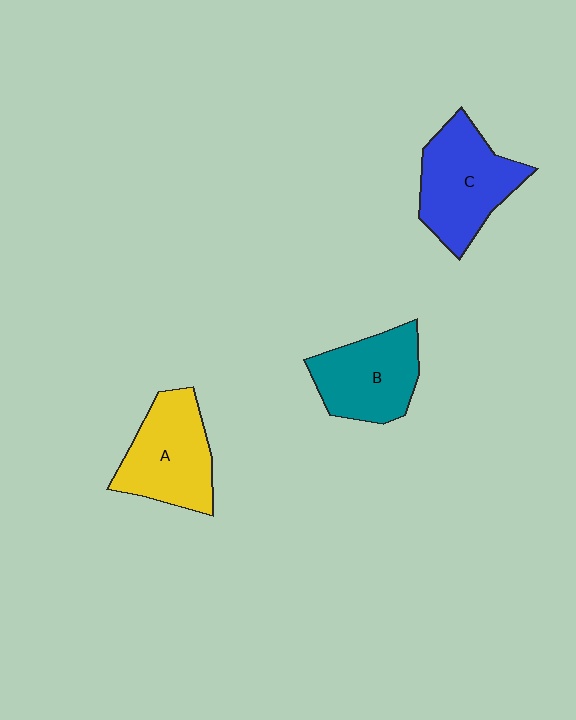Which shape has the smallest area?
Shape B (teal).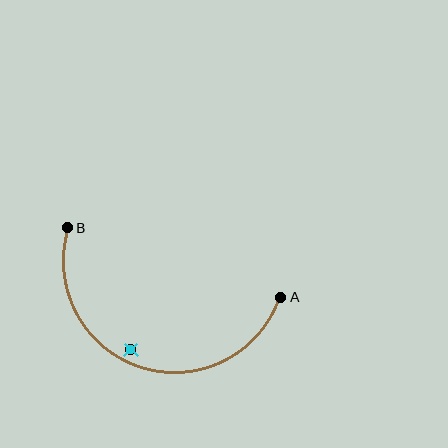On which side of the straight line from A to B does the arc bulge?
The arc bulges below the straight line connecting A and B.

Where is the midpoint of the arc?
The arc midpoint is the point on the curve farthest from the straight line joining A and B. It sits below that line.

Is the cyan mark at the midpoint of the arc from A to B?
No — the cyan mark does not lie on the arc at all. It sits slightly inside the curve.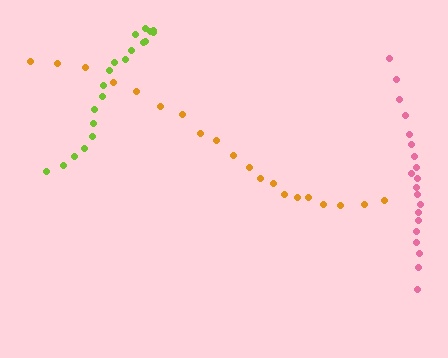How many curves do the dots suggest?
There are 3 distinct paths.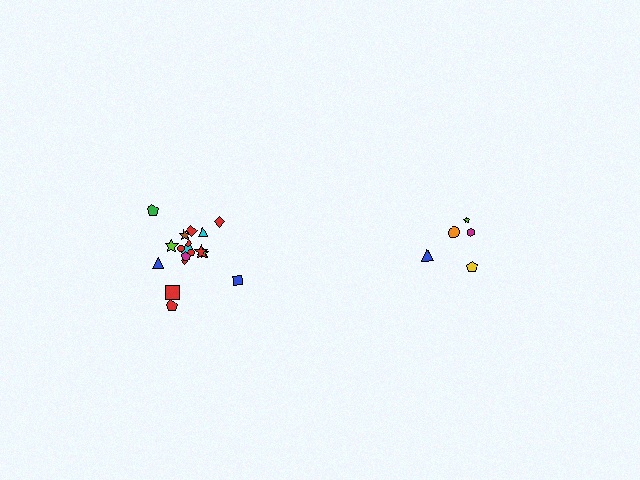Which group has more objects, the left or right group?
The left group.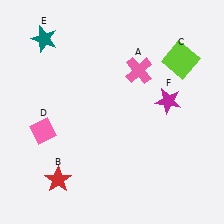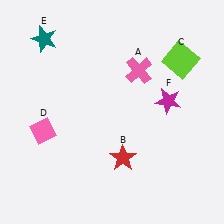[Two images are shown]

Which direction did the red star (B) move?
The red star (B) moved right.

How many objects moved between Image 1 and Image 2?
1 object moved between the two images.